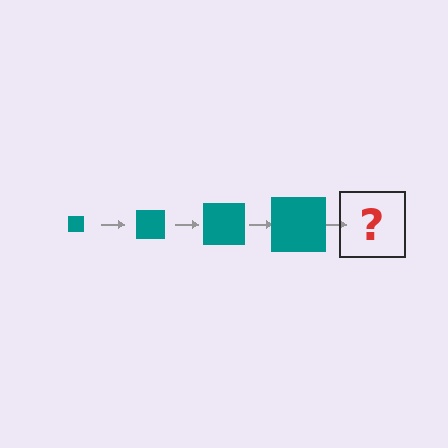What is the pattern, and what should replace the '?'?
The pattern is that the square gets progressively larger each step. The '?' should be a teal square, larger than the previous one.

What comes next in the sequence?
The next element should be a teal square, larger than the previous one.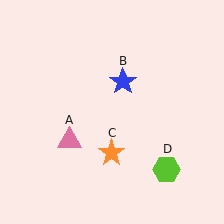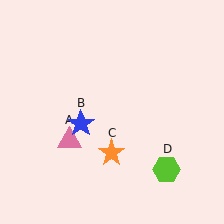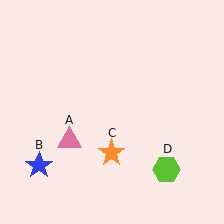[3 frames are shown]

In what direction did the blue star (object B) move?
The blue star (object B) moved down and to the left.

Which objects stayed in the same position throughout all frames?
Pink triangle (object A) and orange star (object C) and lime hexagon (object D) remained stationary.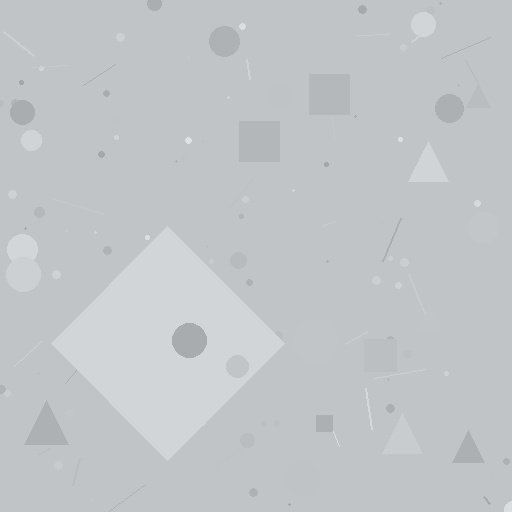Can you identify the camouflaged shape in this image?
The camouflaged shape is a diamond.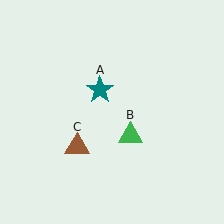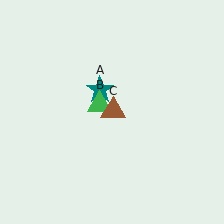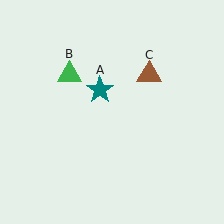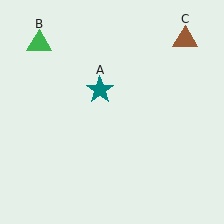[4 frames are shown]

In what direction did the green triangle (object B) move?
The green triangle (object B) moved up and to the left.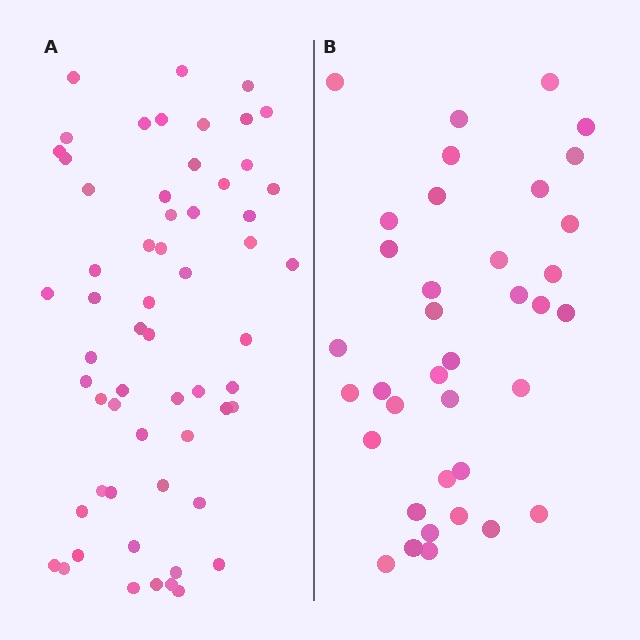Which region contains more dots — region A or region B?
Region A (the left region) has more dots.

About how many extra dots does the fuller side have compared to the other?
Region A has approximately 20 more dots than region B.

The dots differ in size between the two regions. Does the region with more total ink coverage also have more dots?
No. Region B has more total ink coverage because its dots are larger, but region A actually contains more individual dots. Total area can be misleading — the number of items is what matters here.